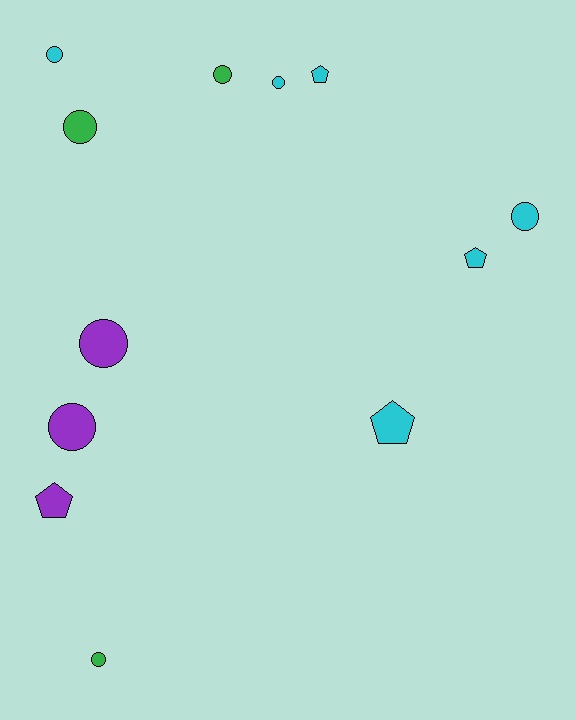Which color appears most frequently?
Cyan, with 6 objects.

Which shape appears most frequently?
Circle, with 8 objects.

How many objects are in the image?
There are 12 objects.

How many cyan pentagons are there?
There are 3 cyan pentagons.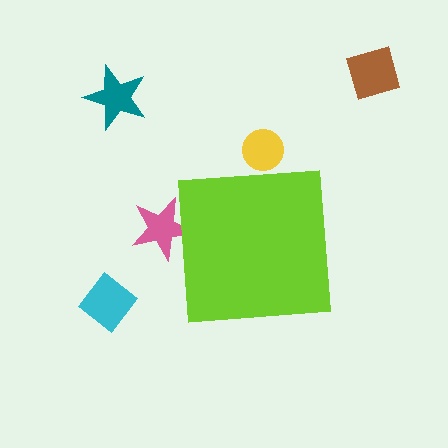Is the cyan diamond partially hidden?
No, the cyan diamond is fully visible.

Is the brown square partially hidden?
No, the brown square is fully visible.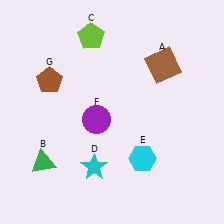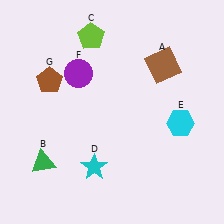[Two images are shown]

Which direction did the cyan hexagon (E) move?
The cyan hexagon (E) moved right.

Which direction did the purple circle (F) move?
The purple circle (F) moved up.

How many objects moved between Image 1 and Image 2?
2 objects moved between the two images.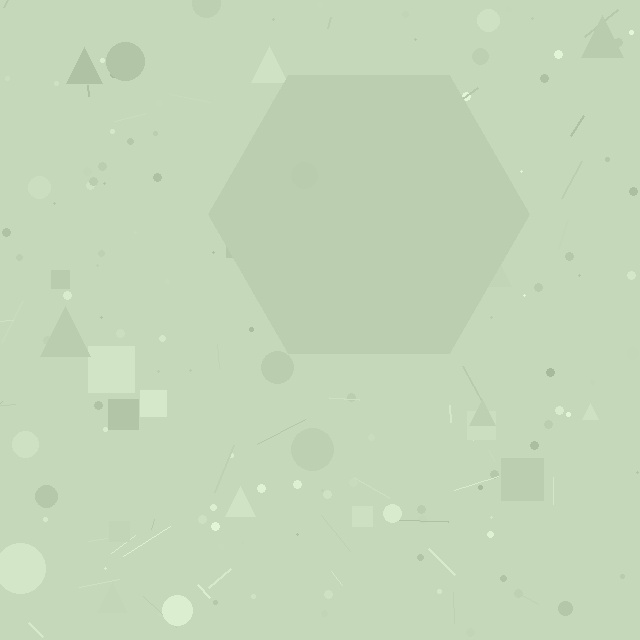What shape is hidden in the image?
A hexagon is hidden in the image.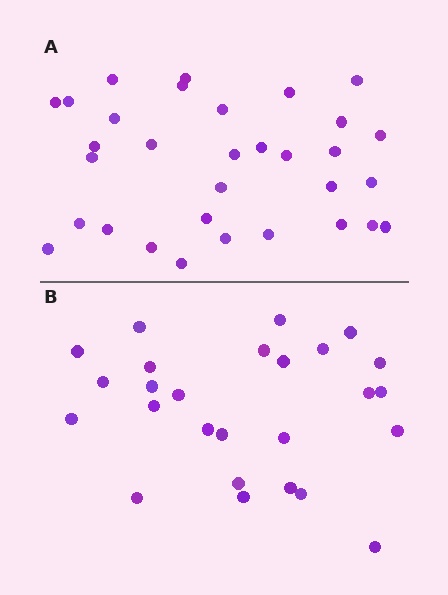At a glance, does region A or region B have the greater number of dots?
Region A (the top region) has more dots.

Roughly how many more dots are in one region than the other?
Region A has about 6 more dots than region B.